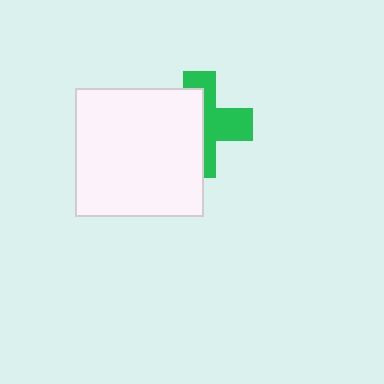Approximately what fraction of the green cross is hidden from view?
Roughly 52% of the green cross is hidden behind the white square.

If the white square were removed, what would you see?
You would see the complete green cross.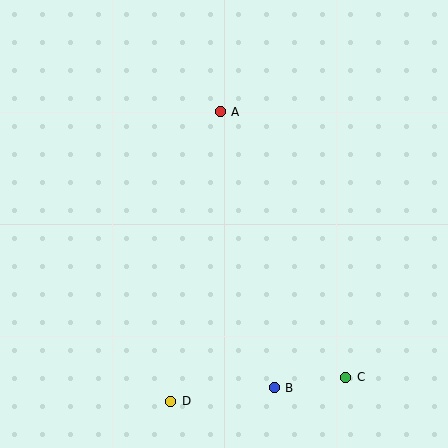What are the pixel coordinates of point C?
Point C is at (346, 377).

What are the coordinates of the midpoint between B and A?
The midpoint between B and A is at (247, 250).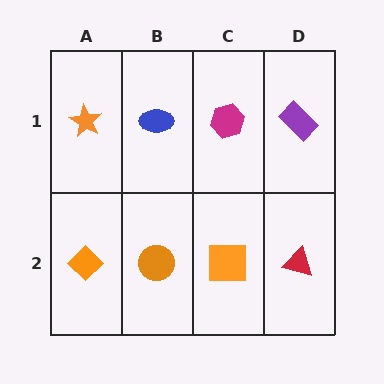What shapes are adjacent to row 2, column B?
A blue ellipse (row 1, column B), an orange diamond (row 2, column A), an orange square (row 2, column C).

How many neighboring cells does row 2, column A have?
2.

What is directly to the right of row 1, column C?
A purple rectangle.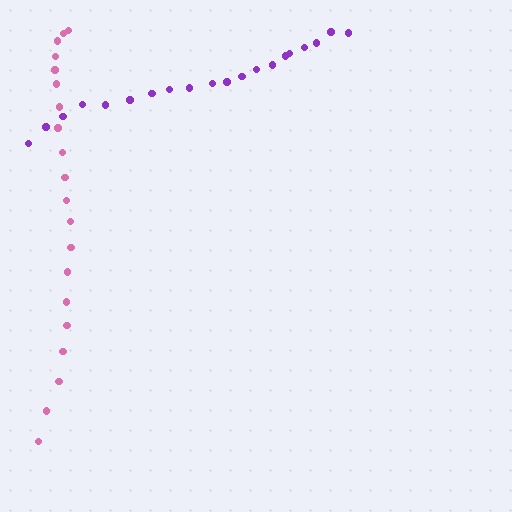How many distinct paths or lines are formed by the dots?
There are 2 distinct paths.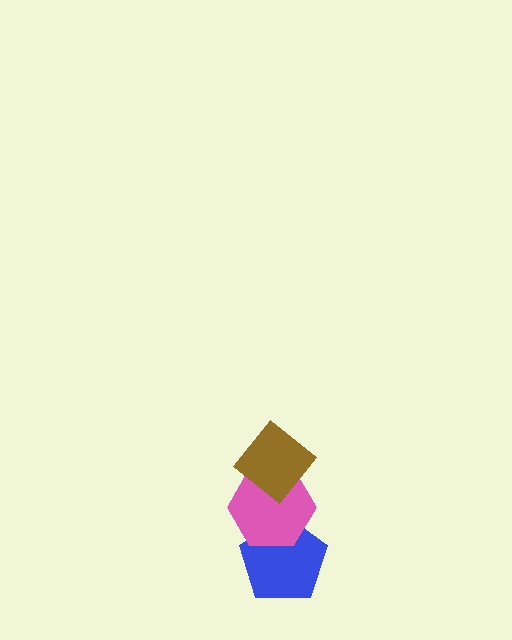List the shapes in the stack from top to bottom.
From top to bottom: the brown diamond, the pink hexagon, the blue pentagon.